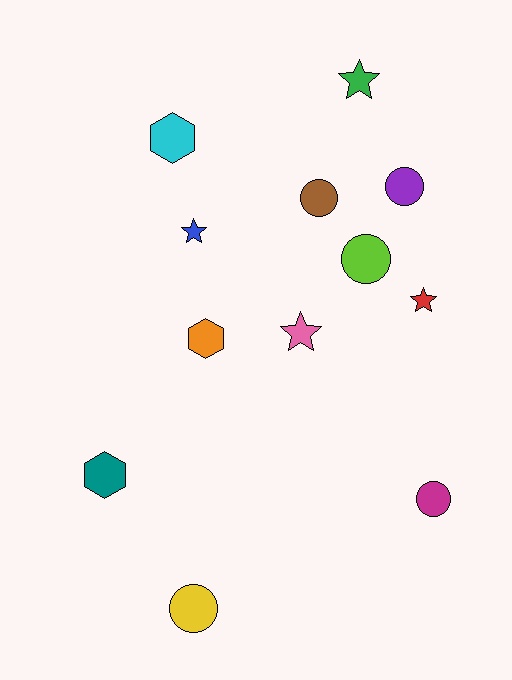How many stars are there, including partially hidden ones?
There are 4 stars.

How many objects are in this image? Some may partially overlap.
There are 12 objects.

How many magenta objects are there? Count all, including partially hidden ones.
There is 1 magenta object.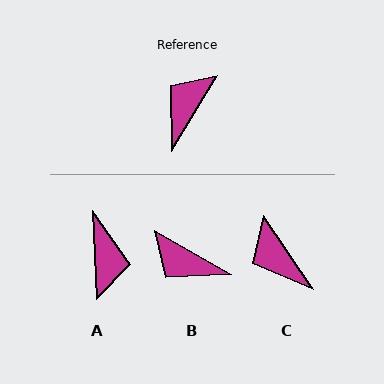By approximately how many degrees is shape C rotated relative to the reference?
Approximately 66 degrees counter-clockwise.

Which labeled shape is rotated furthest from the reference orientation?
A, about 146 degrees away.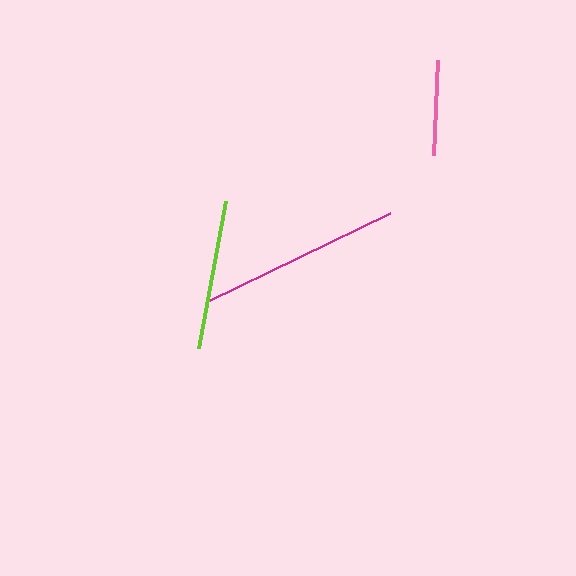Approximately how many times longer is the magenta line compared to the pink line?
The magenta line is approximately 2.1 times the length of the pink line.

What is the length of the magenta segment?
The magenta segment is approximately 203 pixels long.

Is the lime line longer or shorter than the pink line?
The lime line is longer than the pink line.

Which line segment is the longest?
The magenta line is the longest at approximately 203 pixels.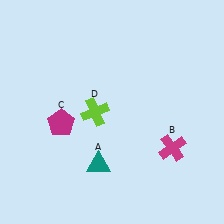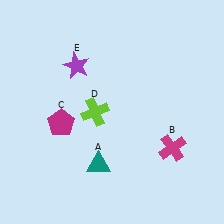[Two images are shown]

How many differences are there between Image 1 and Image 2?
There is 1 difference between the two images.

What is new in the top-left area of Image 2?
A purple star (E) was added in the top-left area of Image 2.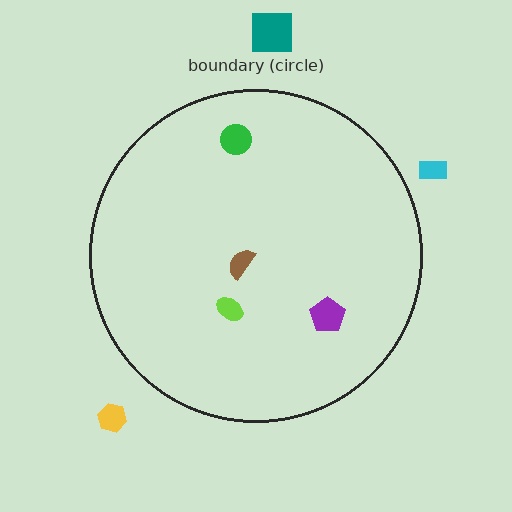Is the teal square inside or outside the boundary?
Outside.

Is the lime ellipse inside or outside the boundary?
Inside.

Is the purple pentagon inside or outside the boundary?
Inside.